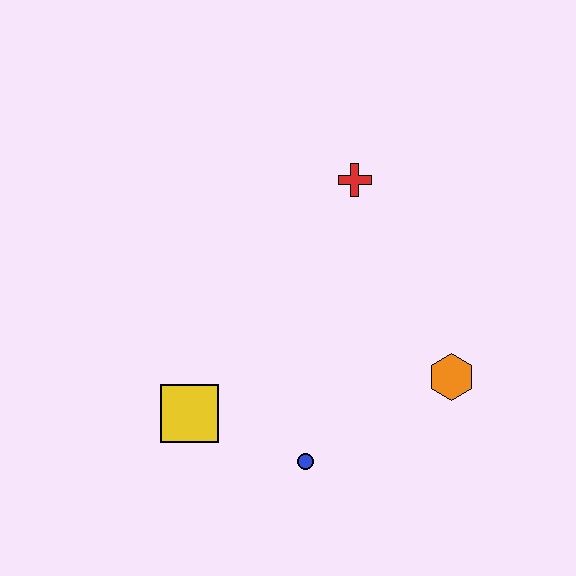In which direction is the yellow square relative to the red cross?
The yellow square is below the red cross.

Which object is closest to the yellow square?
The blue circle is closest to the yellow square.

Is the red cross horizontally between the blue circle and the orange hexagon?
Yes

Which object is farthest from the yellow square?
The red cross is farthest from the yellow square.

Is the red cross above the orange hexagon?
Yes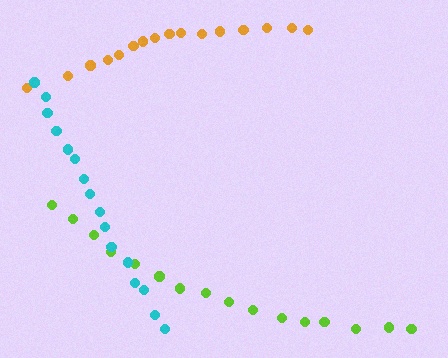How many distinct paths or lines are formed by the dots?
There are 3 distinct paths.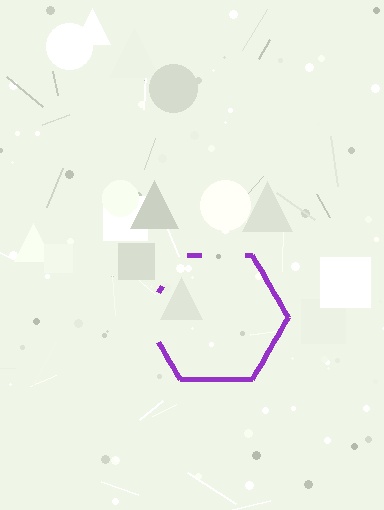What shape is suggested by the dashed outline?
The dashed outline suggests a hexagon.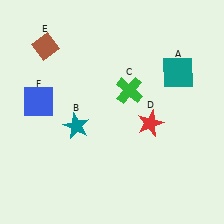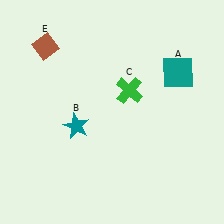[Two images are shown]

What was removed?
The red star (D), the blue square (F) were removed in Image 2.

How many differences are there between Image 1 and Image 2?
There are 2 differences between the two images.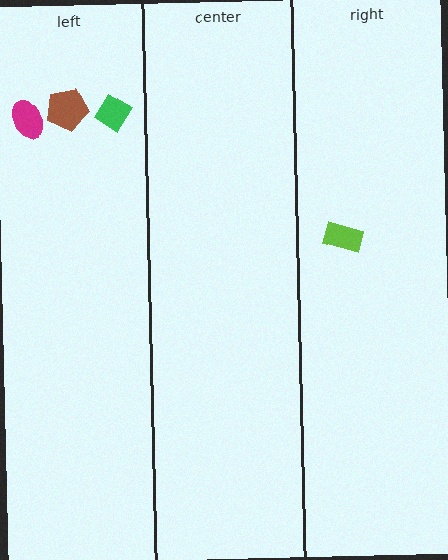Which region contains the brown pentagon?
The left region.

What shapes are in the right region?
The lime rectangle.